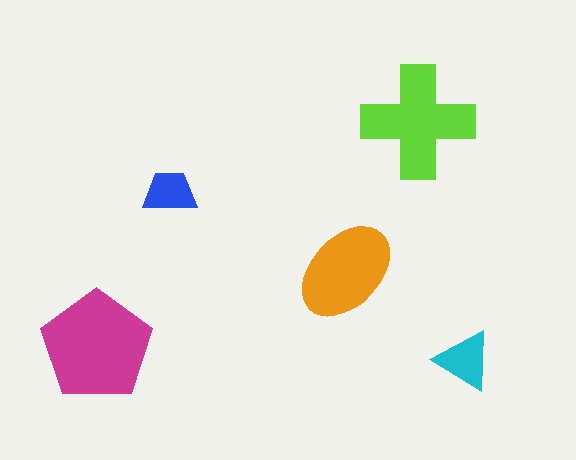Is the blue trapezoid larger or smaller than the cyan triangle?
Smaller.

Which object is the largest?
The magenta pentagon.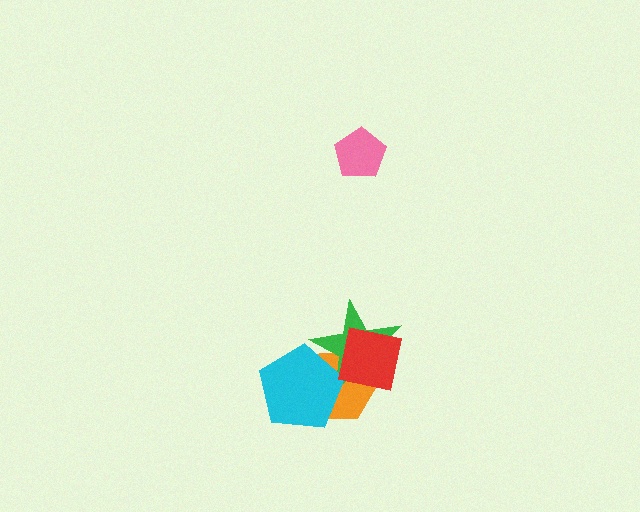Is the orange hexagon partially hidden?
Yes, it is partially covered by another shape.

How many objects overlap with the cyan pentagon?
2 objects overlap with the cyan pentagon.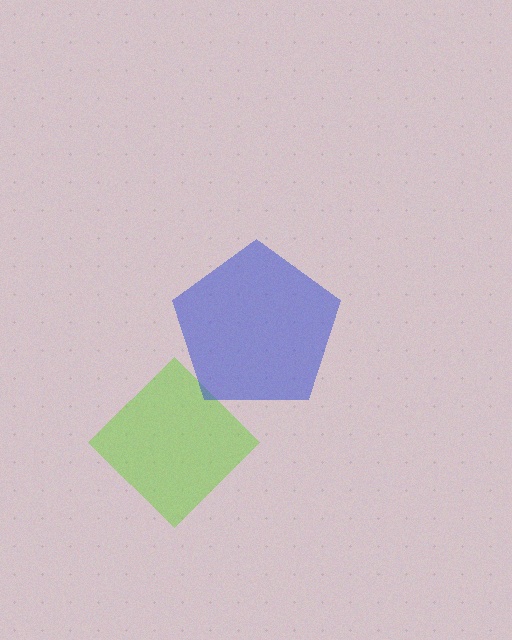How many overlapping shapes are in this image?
There are 2 overlapping shapes in the image.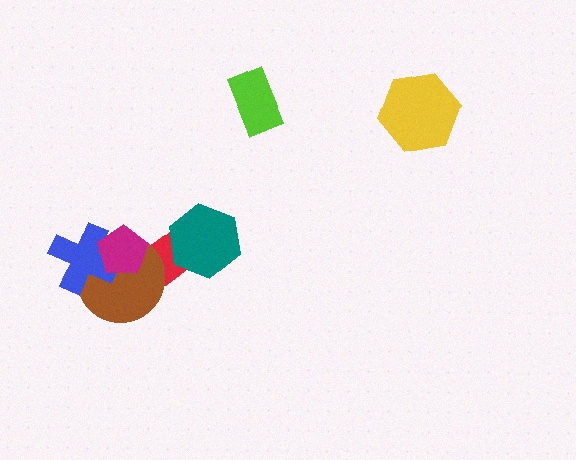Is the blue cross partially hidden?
Yes, it is partially covered by another shape.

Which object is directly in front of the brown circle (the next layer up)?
The blue cross is directly in front of the brown circle.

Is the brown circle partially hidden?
Yes, it is partially covered by another shape.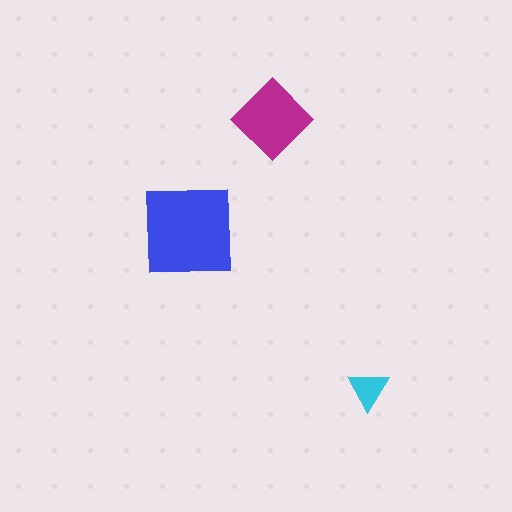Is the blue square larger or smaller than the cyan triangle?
Larger.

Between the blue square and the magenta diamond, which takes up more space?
The blue square.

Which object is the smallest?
The cyan triangle.